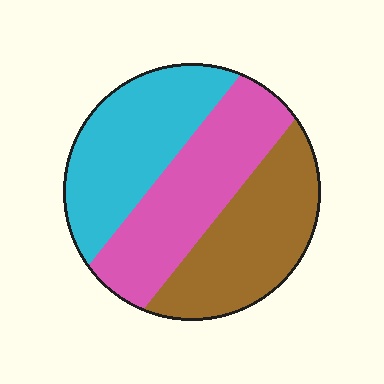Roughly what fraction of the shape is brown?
Brown takes up between a sixth and a third of the shape.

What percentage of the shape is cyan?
Cyan covers about 35% of the shape.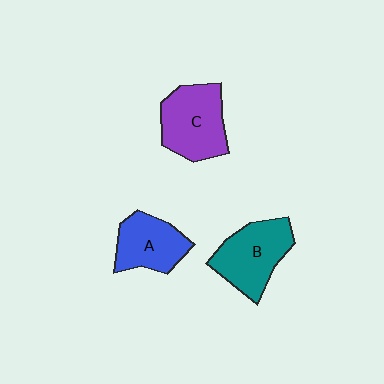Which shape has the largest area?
Shape C (purple).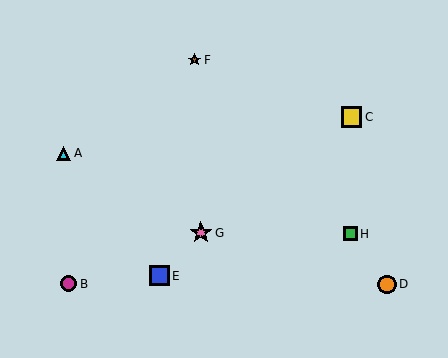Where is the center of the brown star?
The center of the brown star is at (195, 60).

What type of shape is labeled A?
Shape A is a cyan triangle.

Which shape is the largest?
The pink star (labeled G) is the largest.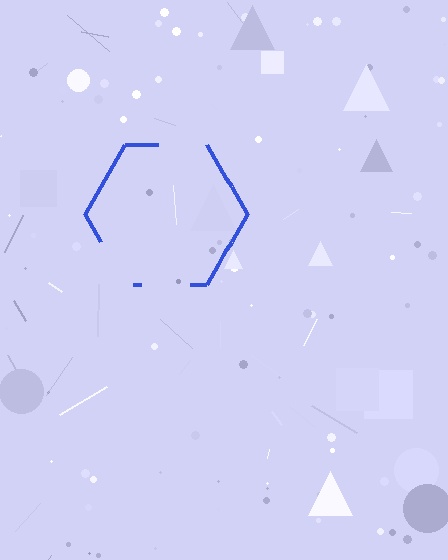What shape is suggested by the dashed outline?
The dashed outline suggests a hexagon.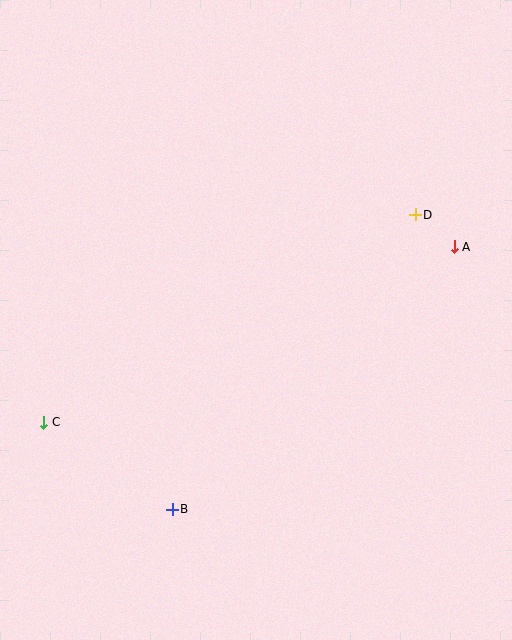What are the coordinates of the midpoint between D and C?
The midpoint between D and C is at (229, 319).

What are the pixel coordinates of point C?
Point C is at (44, 422).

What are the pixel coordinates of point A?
Point A is at (454, 247).